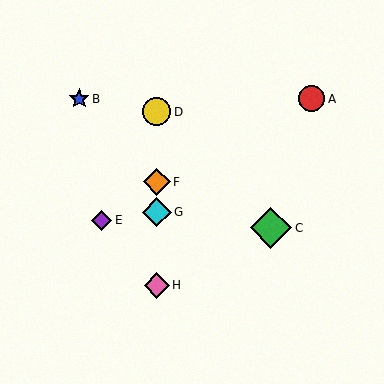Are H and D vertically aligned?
Yes, both are at x≈157.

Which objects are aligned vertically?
Objects D, F, G, H are aligned vertically.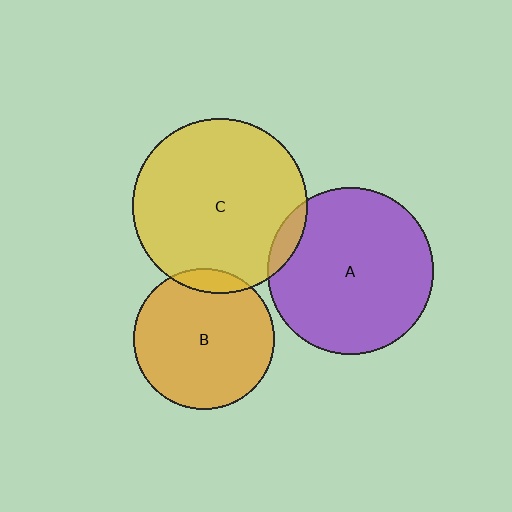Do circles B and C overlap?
Yes.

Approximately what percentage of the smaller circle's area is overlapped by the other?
Approximately 10%.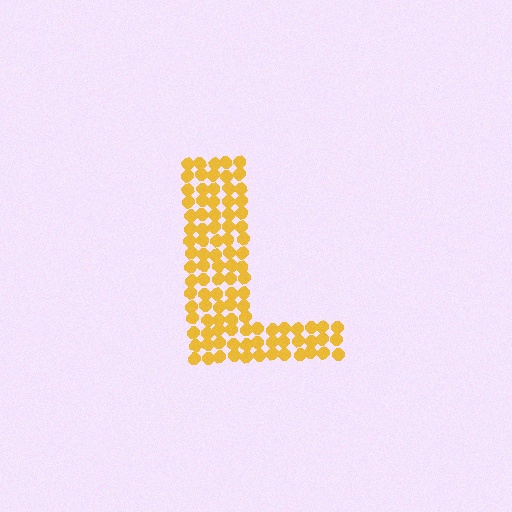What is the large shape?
The large shape is the letter L.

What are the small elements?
The small elements are circles.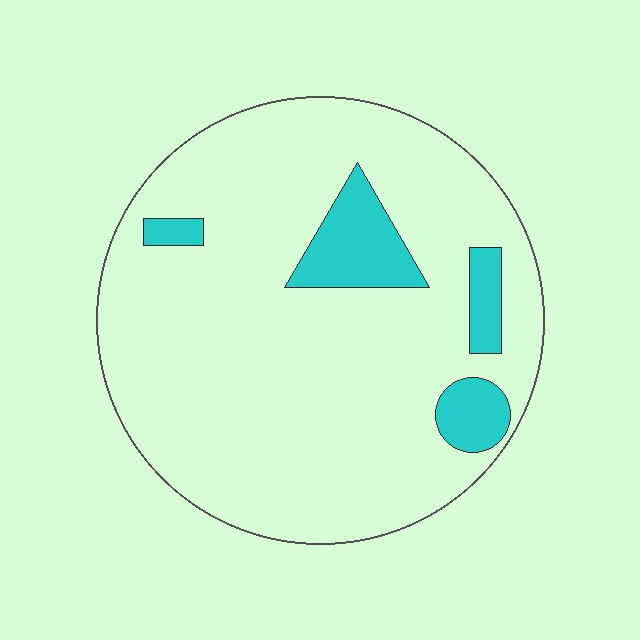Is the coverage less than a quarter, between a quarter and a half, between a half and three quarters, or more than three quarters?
Less than a quarter.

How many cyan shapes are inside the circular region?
4.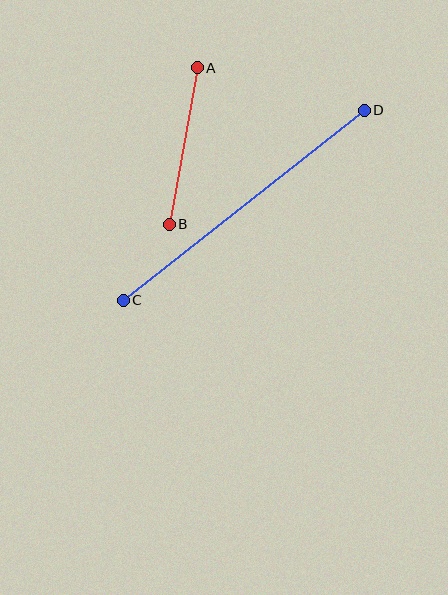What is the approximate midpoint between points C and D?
The midpoint is at approximately (244, 205) pixels.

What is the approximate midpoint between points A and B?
The midpoint is at approximately (183, 146) pixels.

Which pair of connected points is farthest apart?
Points C and D are farthest apart.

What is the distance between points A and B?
The distance is approximately 159 pixels.